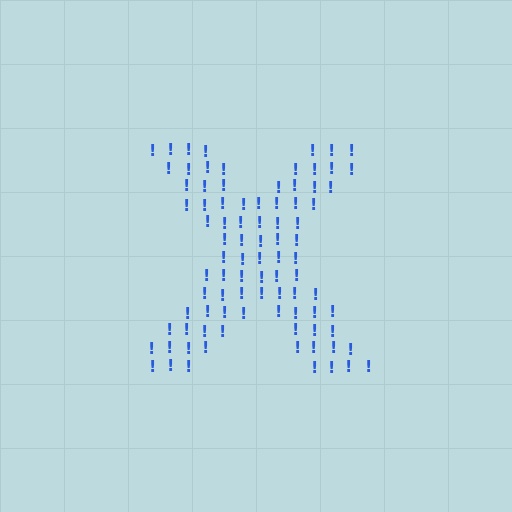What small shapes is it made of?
It is made of small exclamation marks.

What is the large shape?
The large shape is the letter X.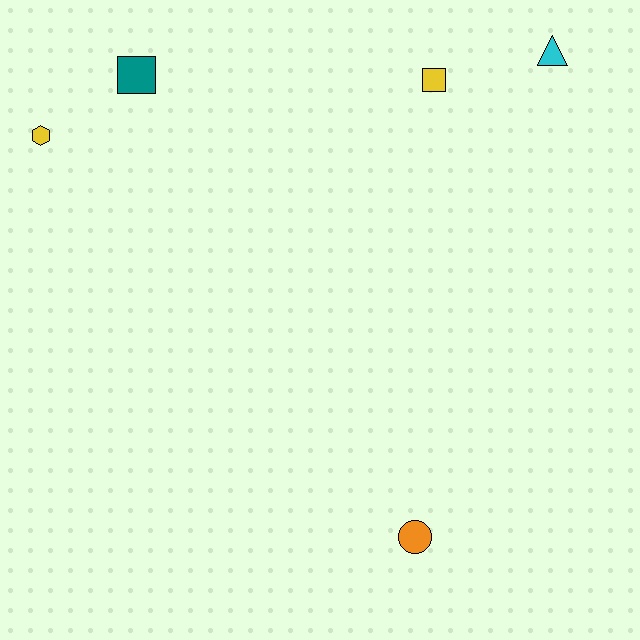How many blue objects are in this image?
There are no blue objects.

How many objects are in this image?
There are 5 objects.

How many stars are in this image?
There are no stars.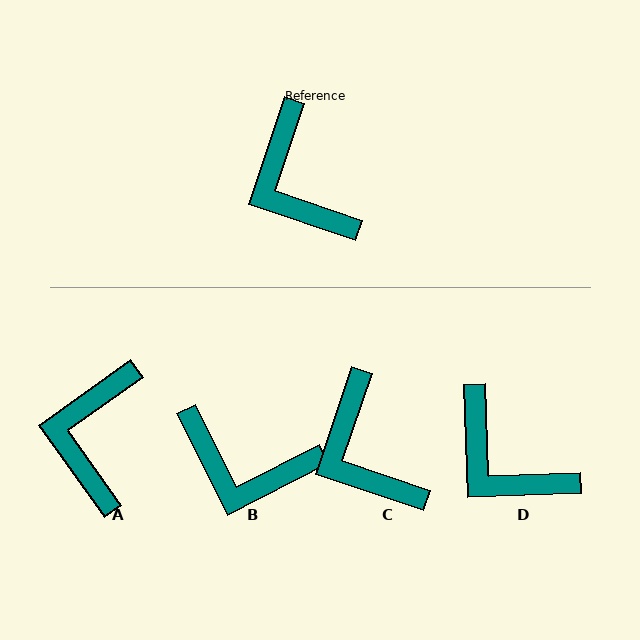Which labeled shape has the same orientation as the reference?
C.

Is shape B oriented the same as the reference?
No, it is off by about 45 degrees.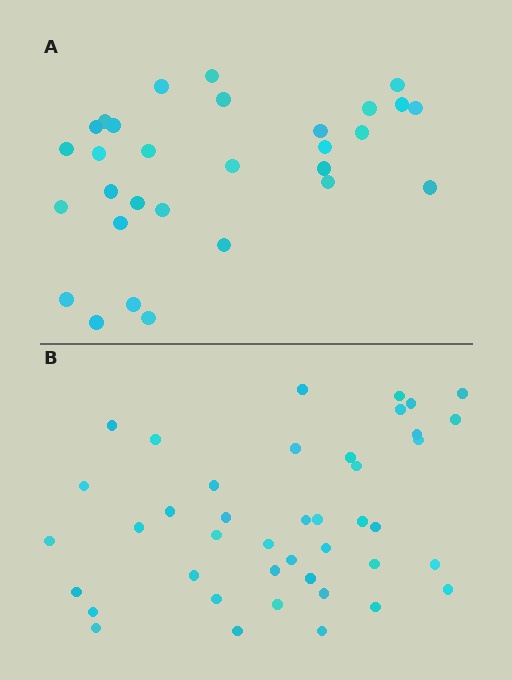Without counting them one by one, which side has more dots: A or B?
Region B (the bottom region) has more dots.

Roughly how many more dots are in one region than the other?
Region B has roughly 12 or so more dots than region A.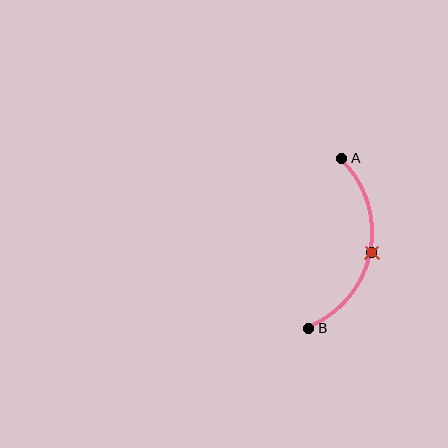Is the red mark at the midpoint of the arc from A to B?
Yes. The red mark lies on the arc at equal arc-length from both A and B — it is the arc midpoint.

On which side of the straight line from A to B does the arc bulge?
The arc bulges to the right of the straight line connecting A and B.